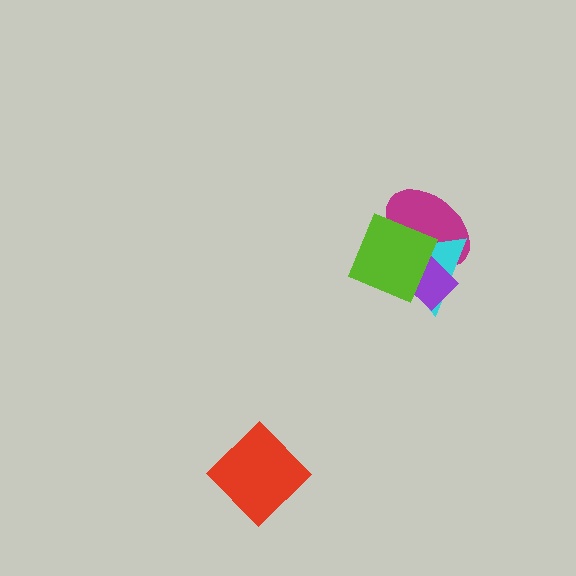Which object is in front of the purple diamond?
The lime diamond is in front of the purple diamond.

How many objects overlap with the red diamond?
0 objects overlap with the red diamond.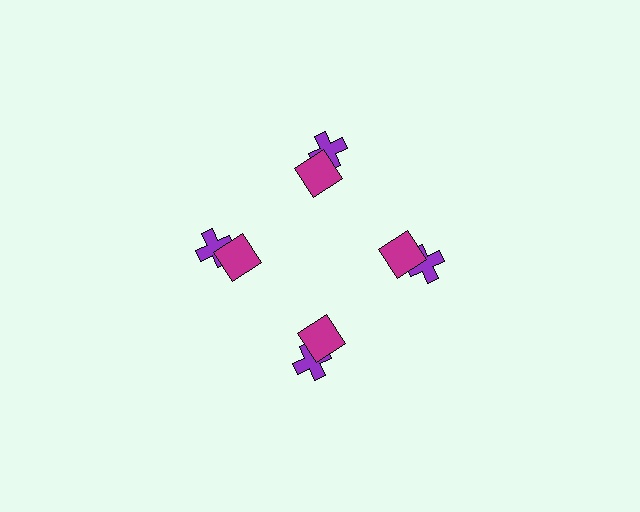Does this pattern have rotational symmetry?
Yes, this pattern has 4-fold rotational symmetry. It looks the same after rotating 90 degrees around the center.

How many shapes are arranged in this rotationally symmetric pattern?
There are 8 shapes, arranged in 4 groups of 2.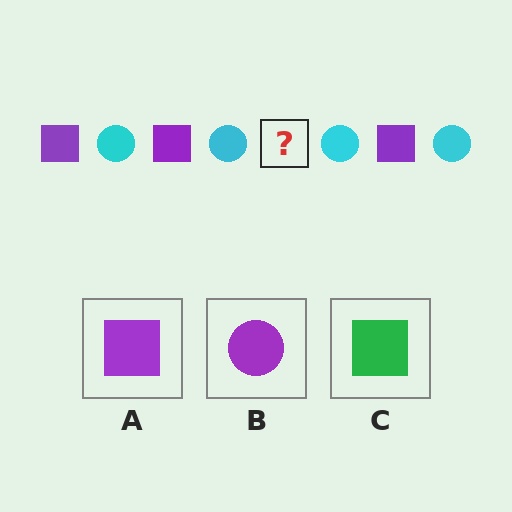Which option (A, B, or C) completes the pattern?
A.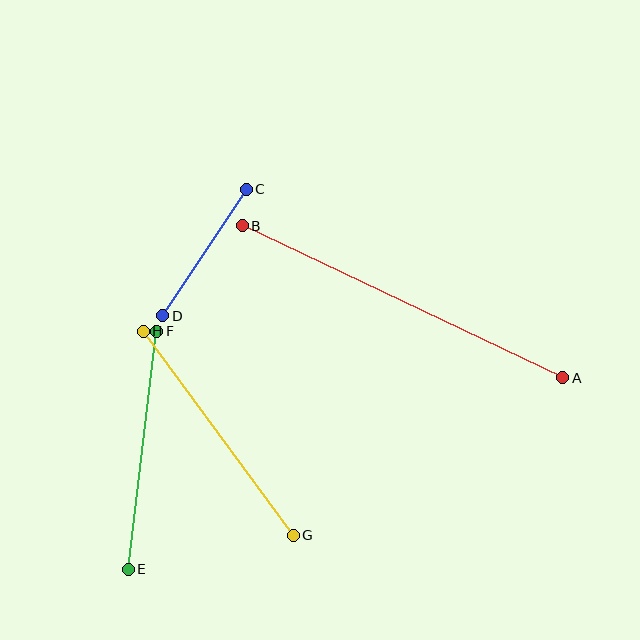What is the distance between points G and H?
The distance is approximately 253 pixels.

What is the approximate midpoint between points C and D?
The midpoint is at approximately (204, 252) pixels.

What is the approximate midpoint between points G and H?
The midpoint is at approximately (218, 433) pixels.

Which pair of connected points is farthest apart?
Points A and B are farthest apart.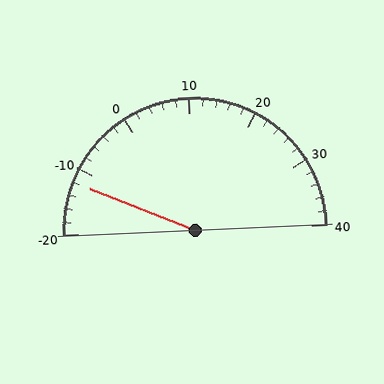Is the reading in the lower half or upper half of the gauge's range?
The reading is in the lower half of the range (-20 to 40).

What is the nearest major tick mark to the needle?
The nearest major tick mark is -10.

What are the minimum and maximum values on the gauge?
The gauge ranges from -20 to 40.